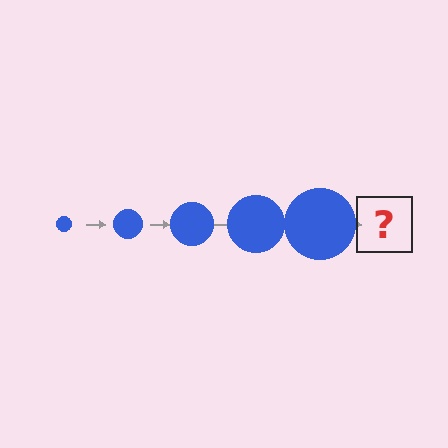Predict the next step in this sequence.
The next step is a blue circle, larger than the previous one.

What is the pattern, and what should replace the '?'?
The pattern is that the circle gets progressively larger each step. The '?' should be a blue circle, larger than the previous one.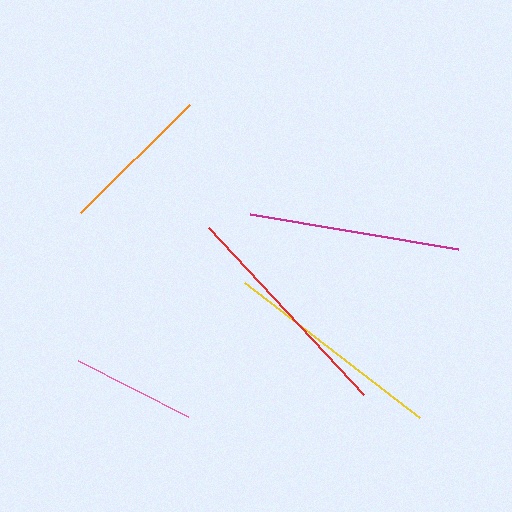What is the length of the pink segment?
The pink segment is approximately 124 pixels long.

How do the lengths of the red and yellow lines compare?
The red and yellow lines are approximately the same length.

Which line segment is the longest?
The red line is the longest at approximately 228 pixels.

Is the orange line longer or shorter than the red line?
The red line is longer than the orange line.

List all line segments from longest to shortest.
From longest to shortest: red, yellow, magenta, orange, pink.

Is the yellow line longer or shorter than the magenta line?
The yellow line is longer than the magenta line.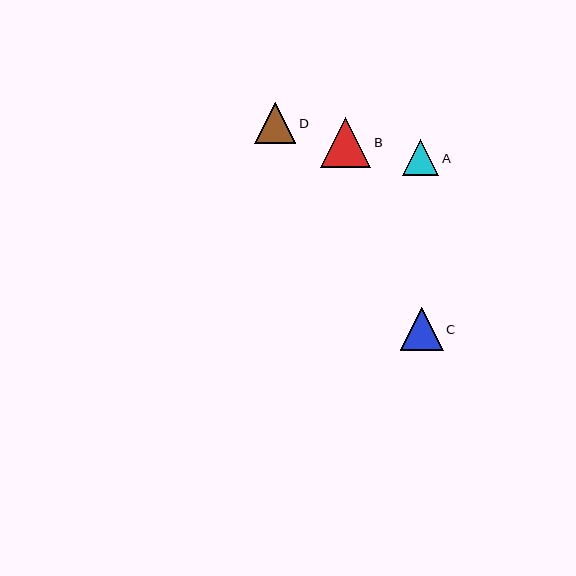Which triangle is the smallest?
Triangle A is the smallest with a size of approximately 36 pixels.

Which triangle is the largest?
Triangle B is the largest with a size of approximately 50 pixels.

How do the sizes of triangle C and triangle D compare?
Triangle C and triangle D are approximately the same size.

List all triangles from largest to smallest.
From largest to smallest: B, C, D, A.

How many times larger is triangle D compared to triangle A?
Triangle D is approximately 1.1 times the size of triangle A.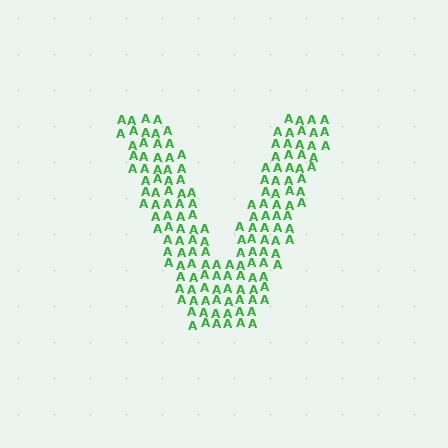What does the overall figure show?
The overall figure shows the letter V.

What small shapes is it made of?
It is made of small letter A's.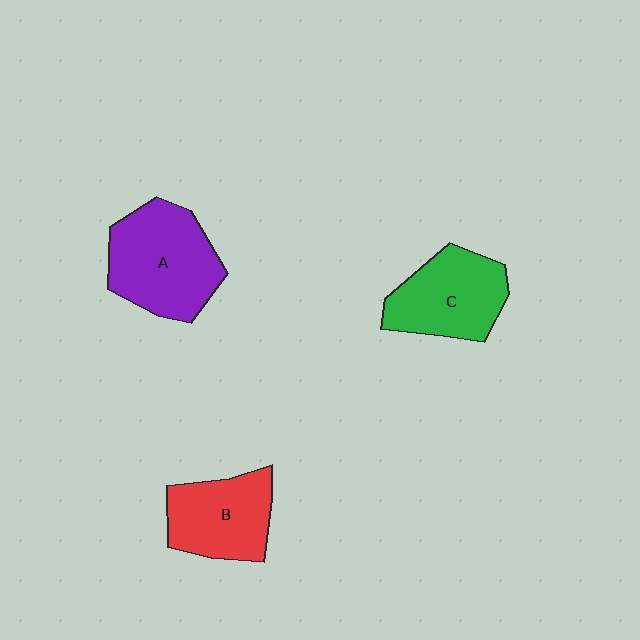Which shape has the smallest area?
Shape B (red).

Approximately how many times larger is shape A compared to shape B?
Approximately 1.3 times.